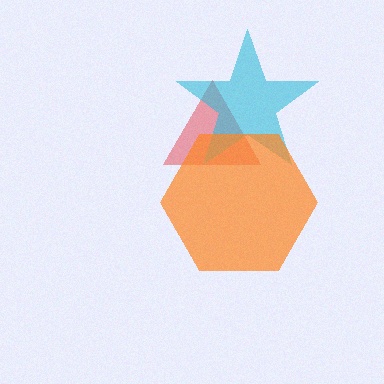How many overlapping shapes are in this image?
There are 3 overlapping shapes in the image.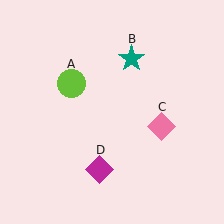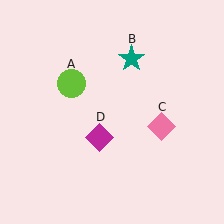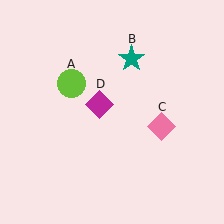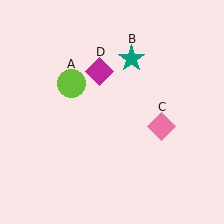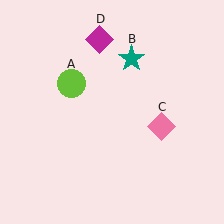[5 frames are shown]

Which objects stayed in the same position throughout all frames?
Lime circle (object A) and teal star (object B) and pink diamond (object C) remained stationary.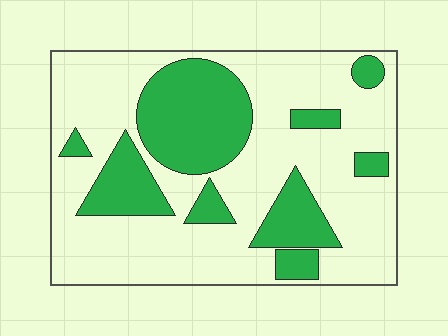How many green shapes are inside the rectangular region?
9.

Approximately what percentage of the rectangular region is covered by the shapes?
Approximately 30%.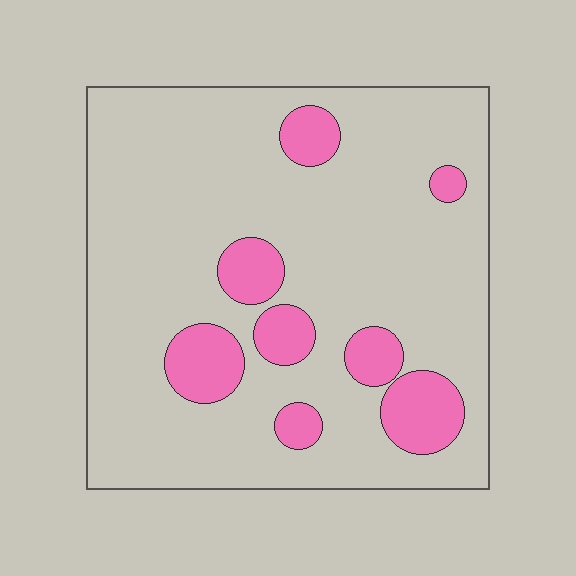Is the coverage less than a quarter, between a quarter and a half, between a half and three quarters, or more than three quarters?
Less than a quarter.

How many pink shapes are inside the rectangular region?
8.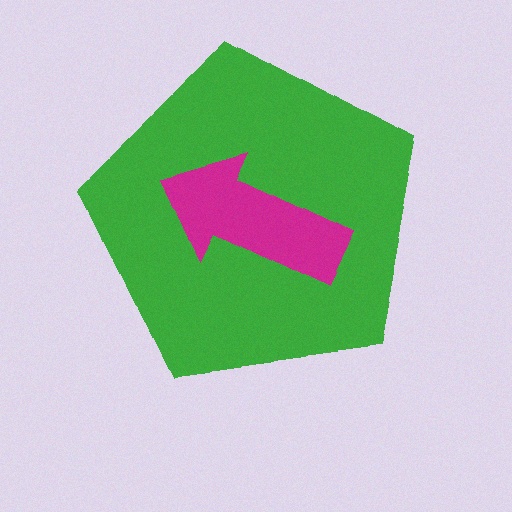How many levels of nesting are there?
2.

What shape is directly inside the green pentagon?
The magenta arrow.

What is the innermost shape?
The magenta arrow.